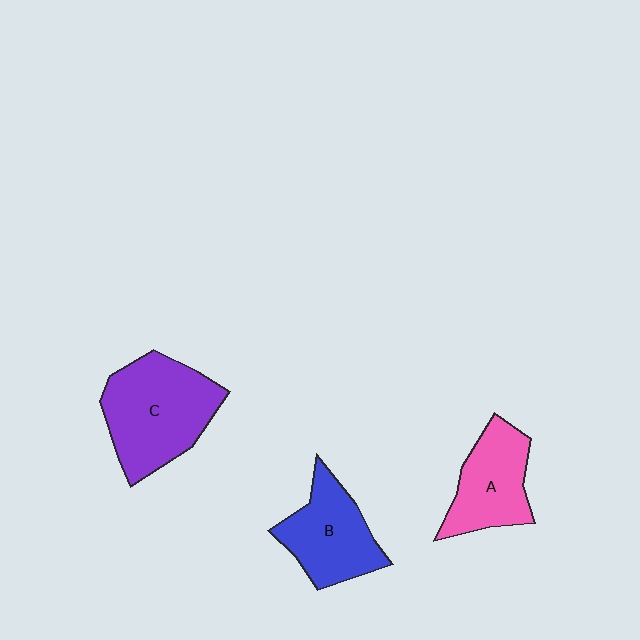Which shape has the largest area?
Shape C (purple).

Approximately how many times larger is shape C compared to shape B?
Approximately 1.4 times.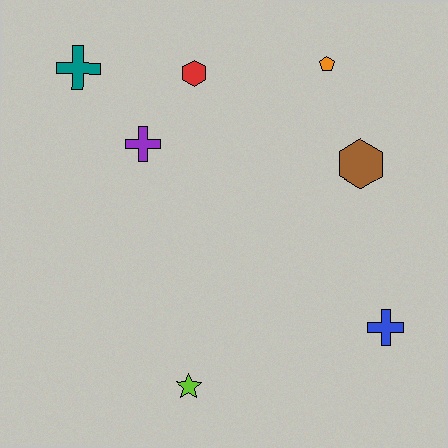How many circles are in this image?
There are no circles.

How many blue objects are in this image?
There is 1 blue object.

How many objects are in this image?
There are 7 objects.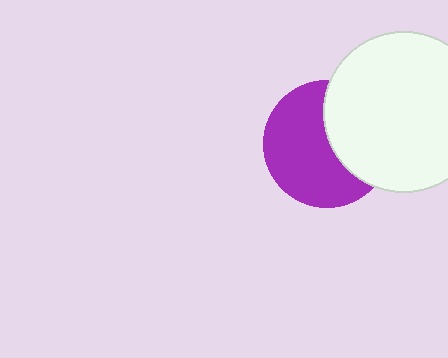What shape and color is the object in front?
The object in front is a white circle.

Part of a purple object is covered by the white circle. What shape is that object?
It is a circle.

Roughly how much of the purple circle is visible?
About half of it is visible (roughly 61%).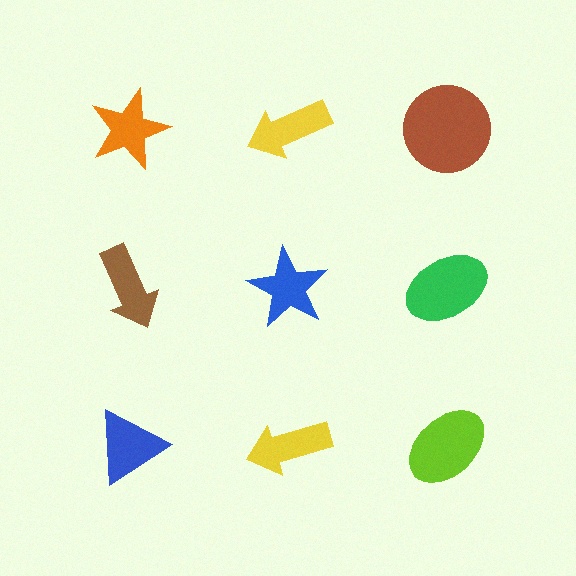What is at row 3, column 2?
A yellow arrow.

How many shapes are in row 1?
3 shapes.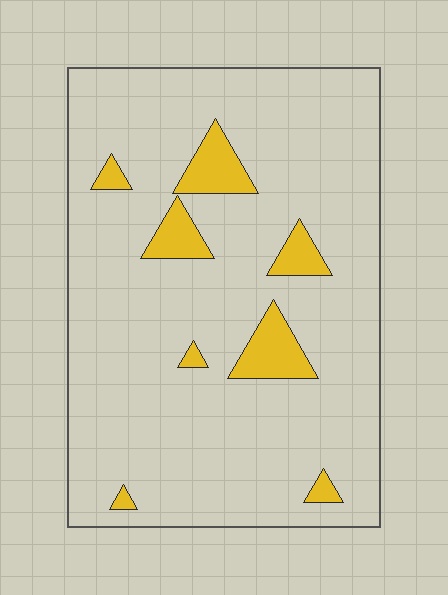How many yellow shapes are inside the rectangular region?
8.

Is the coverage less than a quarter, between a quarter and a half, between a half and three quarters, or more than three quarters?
Less than a quarter.